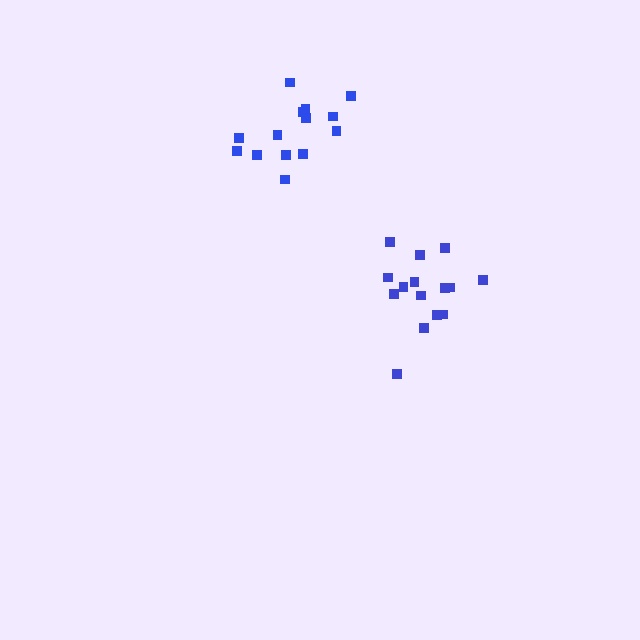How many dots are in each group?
Group 1: 15 dots, Group 2: 14 dots (29 total).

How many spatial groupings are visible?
There are 2 spatial groupings.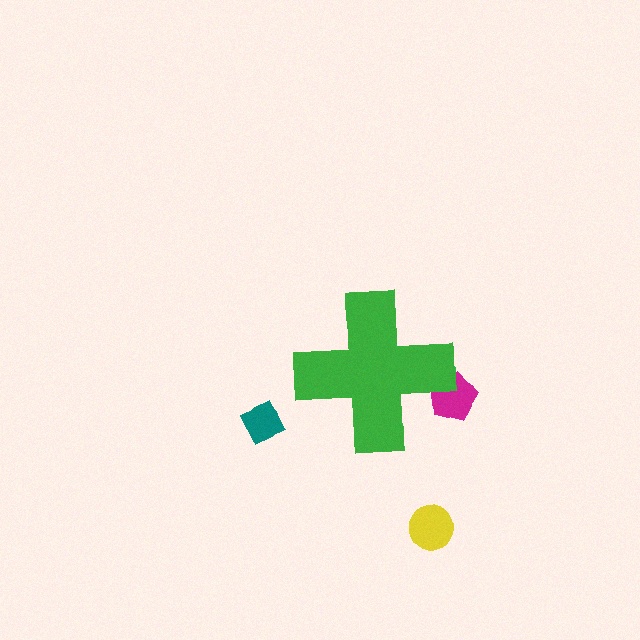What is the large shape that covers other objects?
A green cross.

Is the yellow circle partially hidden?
No, the yellow circle is fully visible.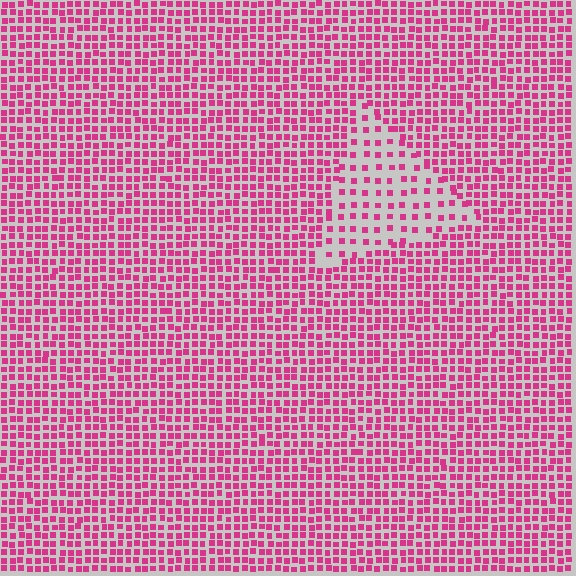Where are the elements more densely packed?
The elements are more densely packed outside the triangle boundary.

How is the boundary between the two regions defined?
The boundary is defined by a change in element density (approximately 2.2x ratio). All elements are the same color, size, and shape.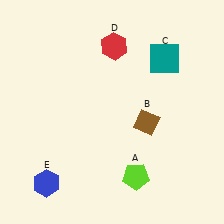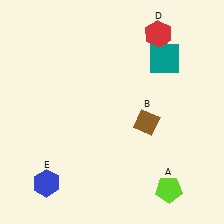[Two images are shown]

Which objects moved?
The objects that moved are: the lime pentagon (A), the red hexagon (D).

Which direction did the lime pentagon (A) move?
The lime pentagon (A) moved right.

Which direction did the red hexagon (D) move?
The red hexagon (D) moved right.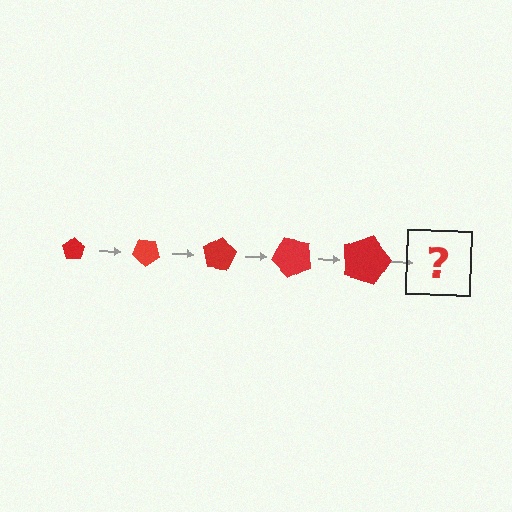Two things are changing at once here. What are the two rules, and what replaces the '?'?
The two rules are that the pentagon grows larger each step and it rotates 40 degrees each step. The '?' should be a pentagon, larger than the previous one and rotated 200 degrees from the start.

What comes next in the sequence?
The next element should be a pentagon, larger than the previous one and rotated 200 degrees from the start.